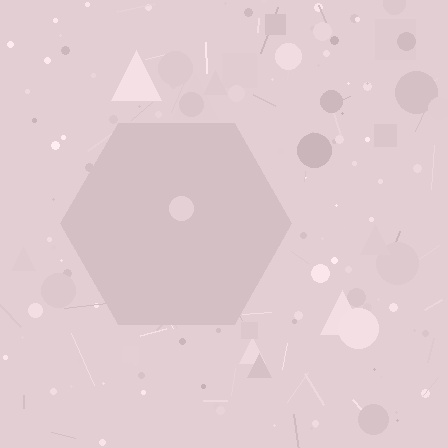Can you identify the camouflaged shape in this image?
The camouflaged shape is a hexagon.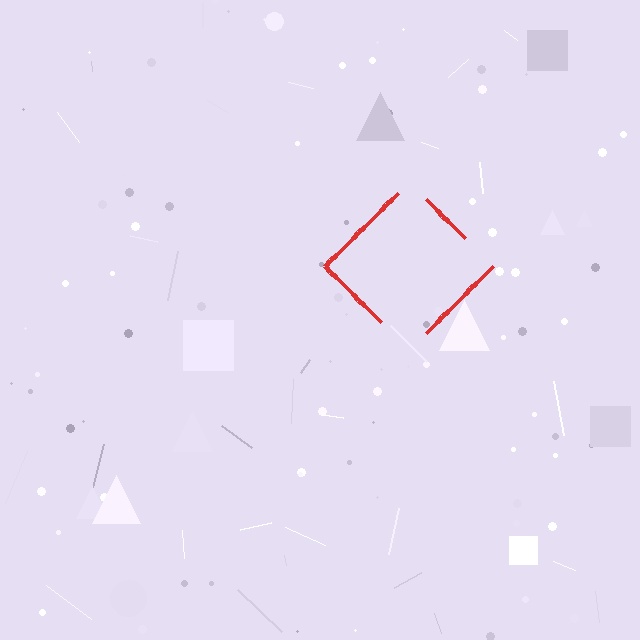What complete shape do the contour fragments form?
The contour fragments form a diamond.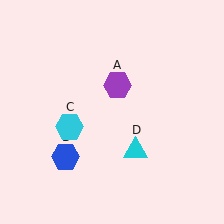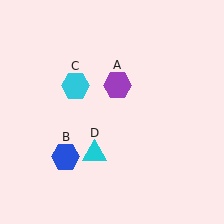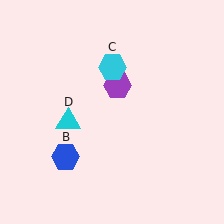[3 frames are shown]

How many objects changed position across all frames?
2 objects changed position: cyan hexagon (object C), cyan triangle (object D).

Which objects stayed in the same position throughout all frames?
Purple hexagon (object A) and blue hexagon (object B) remained stationary.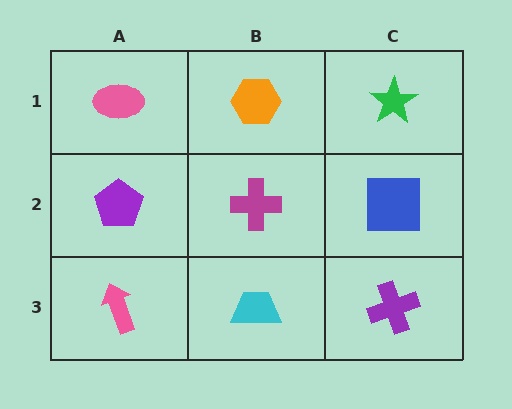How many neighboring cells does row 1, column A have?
2.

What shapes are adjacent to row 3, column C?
A blue square (row 2, column C), a cyan trapezoid (row 3, column B).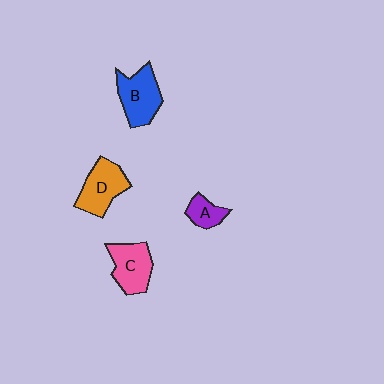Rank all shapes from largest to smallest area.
From largest to smallest: B (blue), D (orange), C (pink), A (purple).